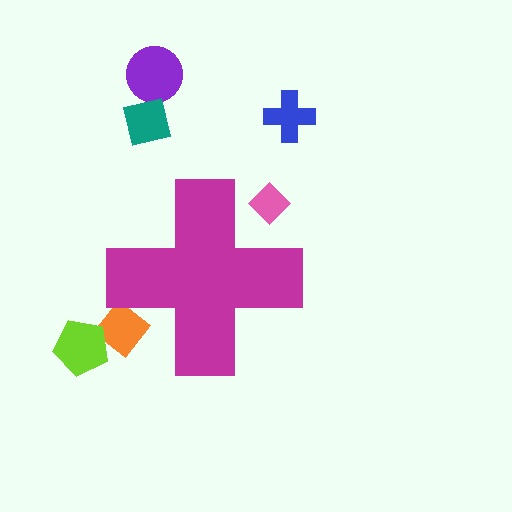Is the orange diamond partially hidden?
Yes, the orange diamond is partially hidden behind the magenta cross.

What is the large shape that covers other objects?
A magenta cross.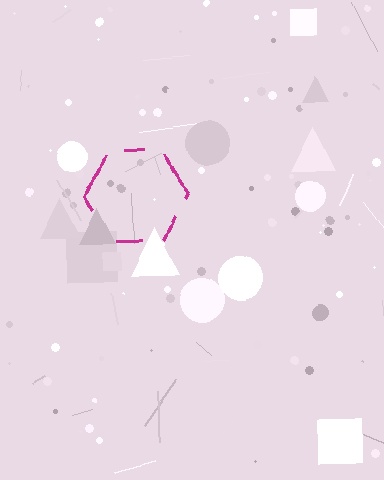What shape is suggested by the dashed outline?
The dashed outline suggests a hexagon.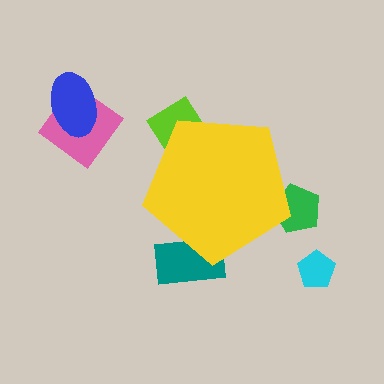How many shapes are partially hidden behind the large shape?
3 shapes are partially hidden.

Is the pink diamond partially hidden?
No, the pink diamond is fully visible.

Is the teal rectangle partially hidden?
Yes, the teal rectangle is partially hidden behind the yellow pentagon.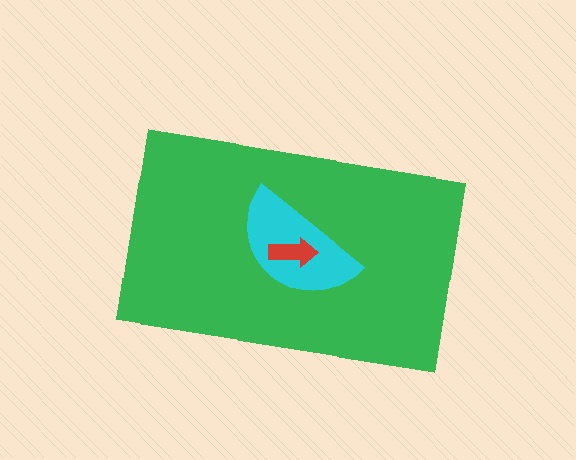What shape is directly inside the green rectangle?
The cyan semicircle.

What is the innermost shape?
The red arrow.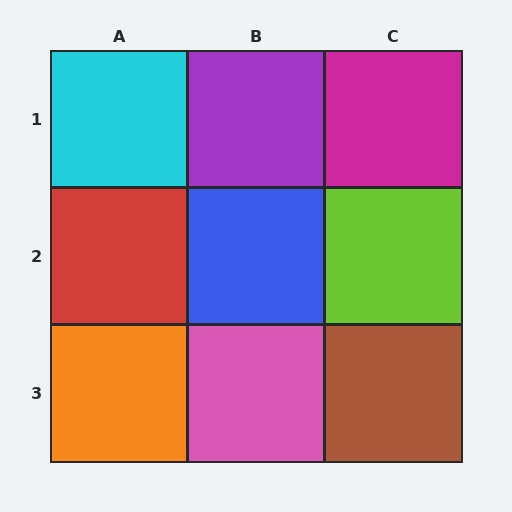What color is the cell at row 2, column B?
Blue.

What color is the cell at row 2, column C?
Lime.